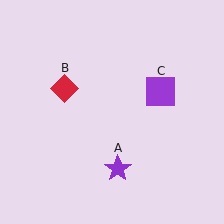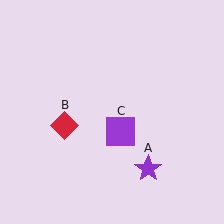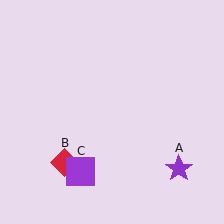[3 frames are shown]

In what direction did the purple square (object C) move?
The purple square (object C) moved down and to the left.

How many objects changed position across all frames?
3 objects changed position: purple star (object A), red diamond (object B), purple square (object C).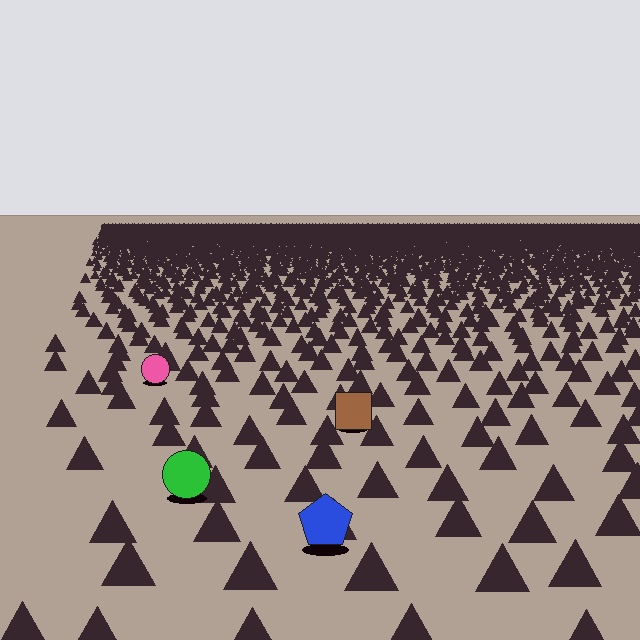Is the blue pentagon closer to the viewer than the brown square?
Yes. The blue pentagon is closer — you can tell from the texture gradient: the ground texture is coarser near it.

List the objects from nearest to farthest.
From nearest to farthest: the blue pentagon, the green circle, the brown square, the pink circle.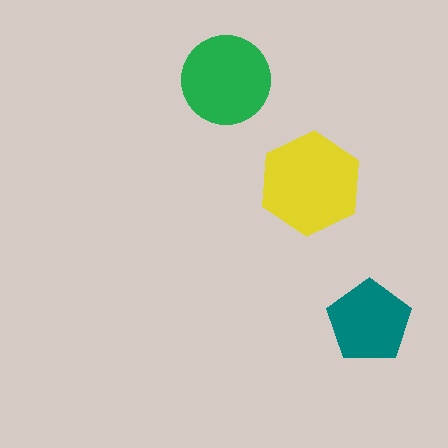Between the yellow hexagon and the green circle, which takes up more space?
The yellow hexagon.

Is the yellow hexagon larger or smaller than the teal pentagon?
Larger.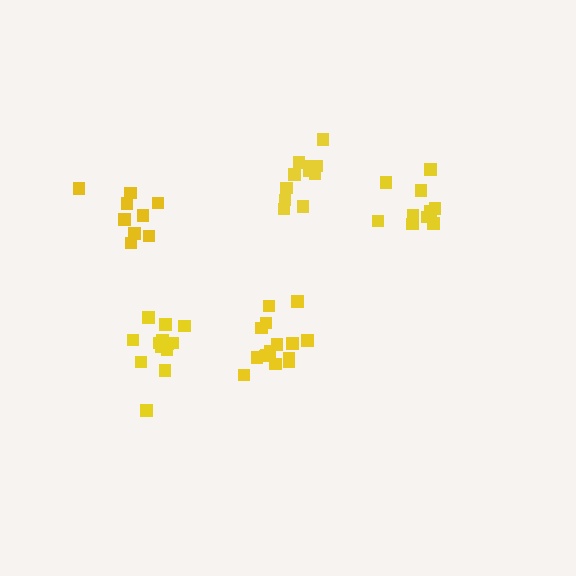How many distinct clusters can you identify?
There are 5 distinct clusters.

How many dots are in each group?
Group 1: 11 dots, Group 2: 9 dots, Group 3: 13 dots, Group 4: 15 dots, Group 5: 10 dots (58 total).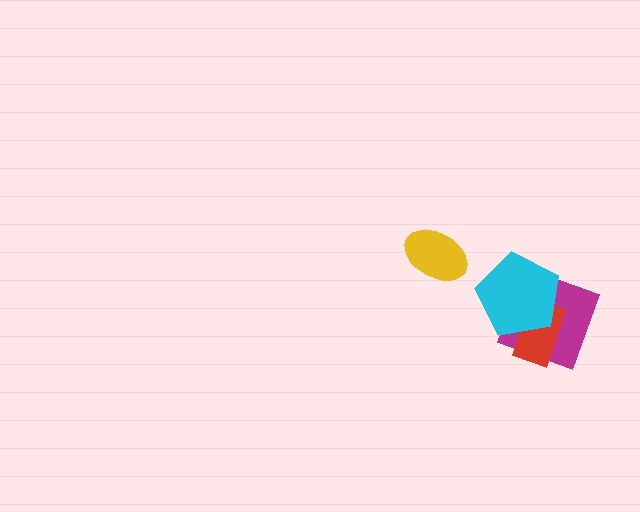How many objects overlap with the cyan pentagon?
2 objects overlap with the cyan pentagon.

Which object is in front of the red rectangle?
The cyan pentagon is in front of the red rectangle.